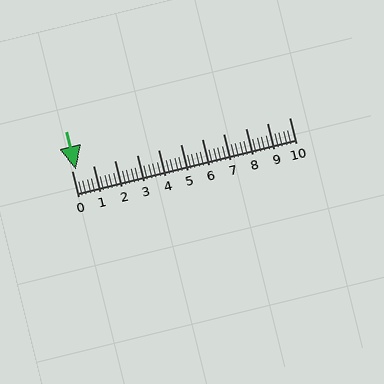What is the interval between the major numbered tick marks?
The major tick marks are spaced 1 units apart.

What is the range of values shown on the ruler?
The ruler shows values from 0 to 10.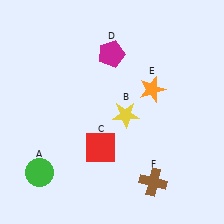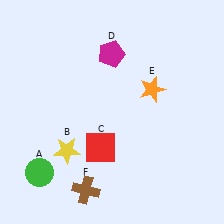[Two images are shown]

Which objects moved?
The objects that moved are: the yellow star (B), the brown cross (F).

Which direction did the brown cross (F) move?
The brown cross (F) moved left.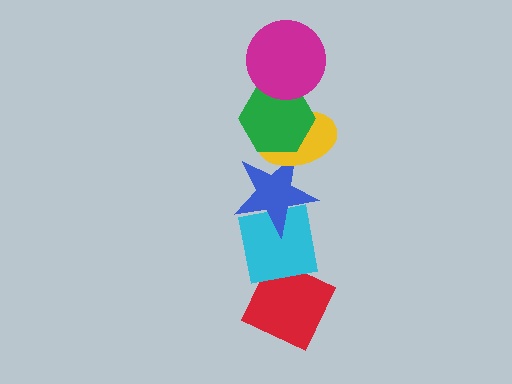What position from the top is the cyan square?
The cyan square is 5th from the top.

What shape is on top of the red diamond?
The cyan square is on top of the red diamond.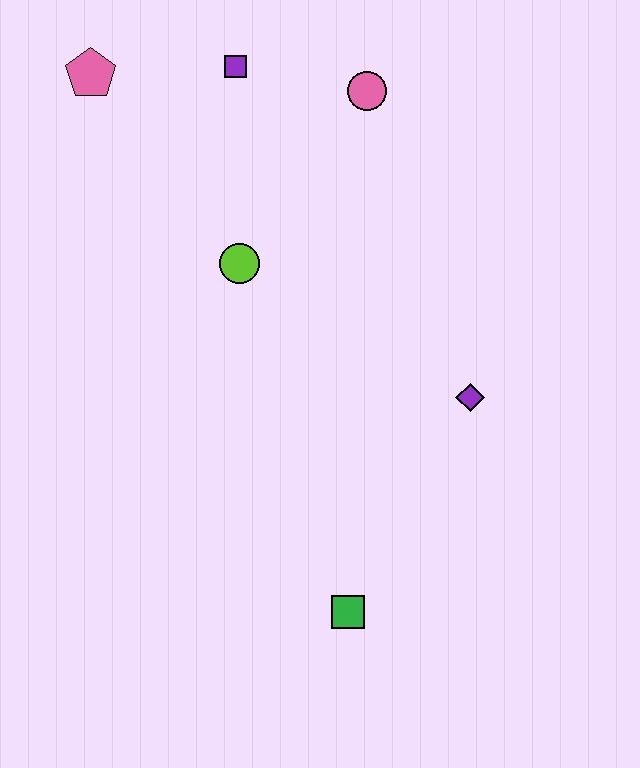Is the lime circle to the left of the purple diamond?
Yes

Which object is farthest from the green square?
The pink pentagon is farthest from the green square.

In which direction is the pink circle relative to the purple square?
The pink circle is to the right of the purple square.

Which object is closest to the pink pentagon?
The purple square is closest to the pink pentagon.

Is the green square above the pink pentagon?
No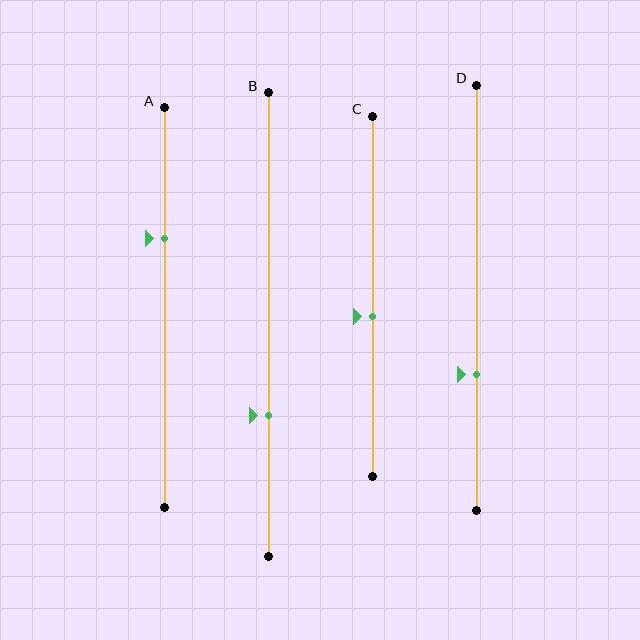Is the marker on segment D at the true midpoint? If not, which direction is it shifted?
No, the marker on segment D is shifted downward by about 18% of the segment length.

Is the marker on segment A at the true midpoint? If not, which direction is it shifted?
No, the marker on segment A is shifted upward by about 17% of the segment length.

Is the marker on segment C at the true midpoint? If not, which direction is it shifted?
No, the marker on segment C is shifted downward by about 6% of the segment length.